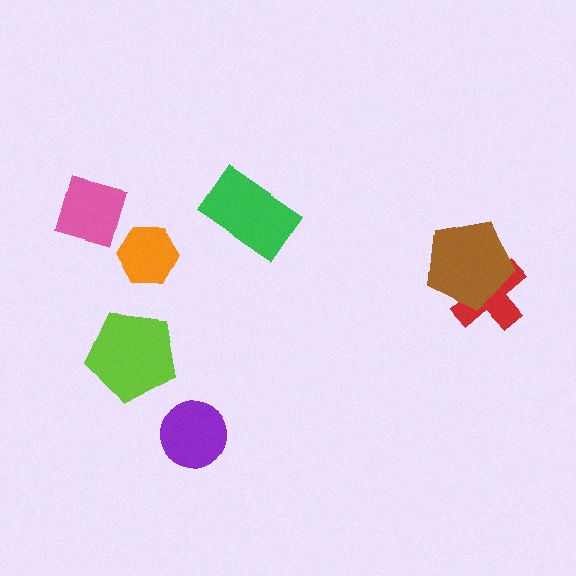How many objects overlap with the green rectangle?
0 objects overlap with the green rectangle.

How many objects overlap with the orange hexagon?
0 objects overlap with the orange hexagon.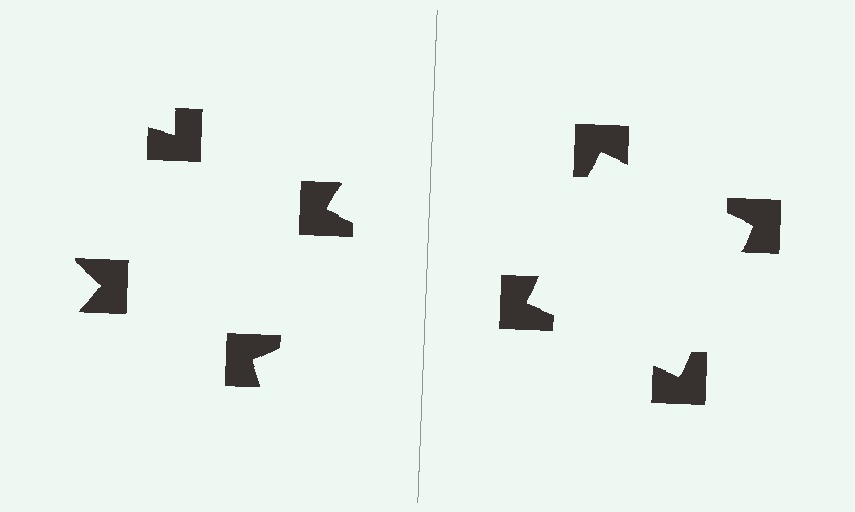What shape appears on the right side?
An illusory square.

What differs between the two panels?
The notched squares are positioned identically on both sides; only the wedge orientations differ. On the right they align to a square; on the left they are misaligned.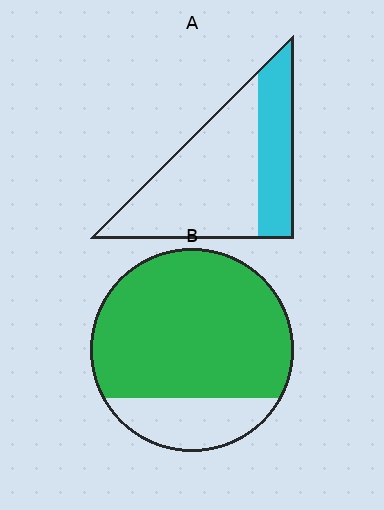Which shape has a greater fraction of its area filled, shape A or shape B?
Shape B.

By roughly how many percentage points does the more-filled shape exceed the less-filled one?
By roughly 45 percentage points (B over A).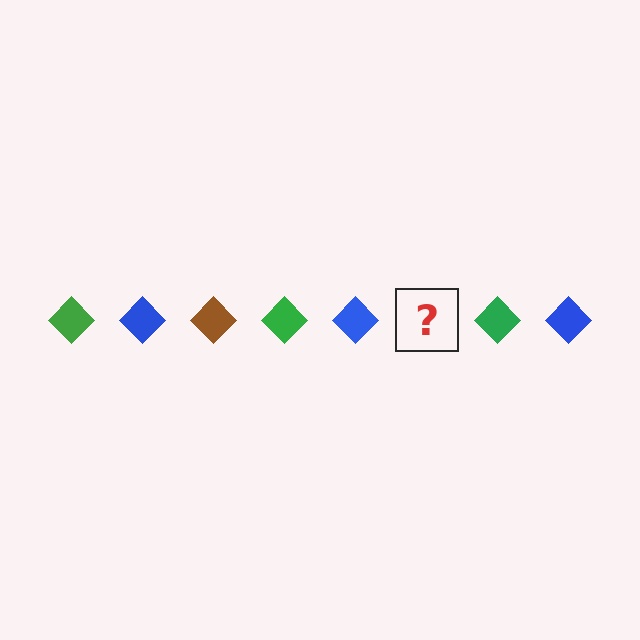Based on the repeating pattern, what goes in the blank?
The blank should be a brown diamond.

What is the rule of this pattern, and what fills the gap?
The rule is that the pattern cycles through green, blue, brown diamonds. The gap should be filled with a brown diamond.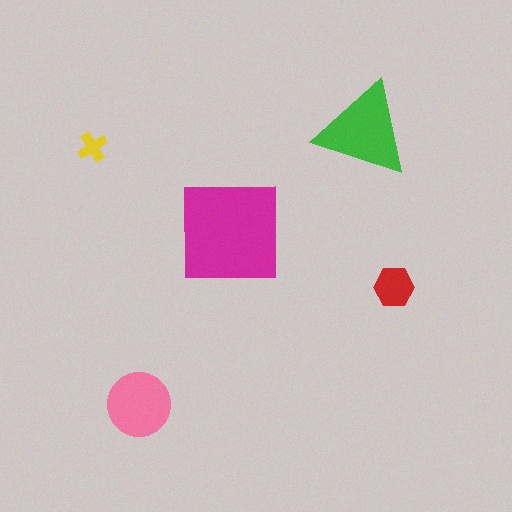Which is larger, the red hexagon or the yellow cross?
The red hexagon.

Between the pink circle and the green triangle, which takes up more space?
The green triangle.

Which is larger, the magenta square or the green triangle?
The magenta square.